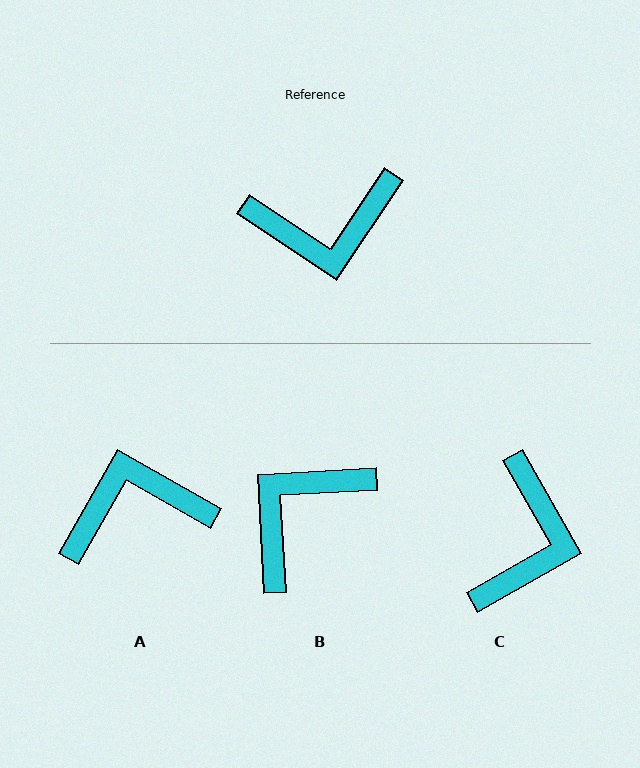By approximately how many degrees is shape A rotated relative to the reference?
Approximately 176 degrees clockwise.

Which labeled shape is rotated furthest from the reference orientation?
A, about 176 degrees away.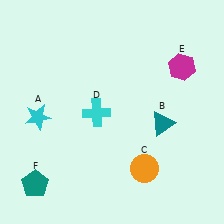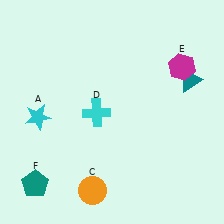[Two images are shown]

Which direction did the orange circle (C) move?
The orange circle (C) moved left.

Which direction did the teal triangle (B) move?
The teal triangle (B) moved up.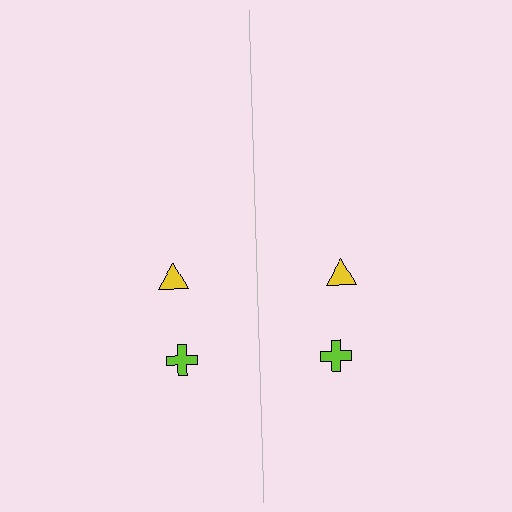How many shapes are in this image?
There are 4 shapes in this image.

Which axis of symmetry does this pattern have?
The pattern has a vertical axis of symmetry running through the center of the image.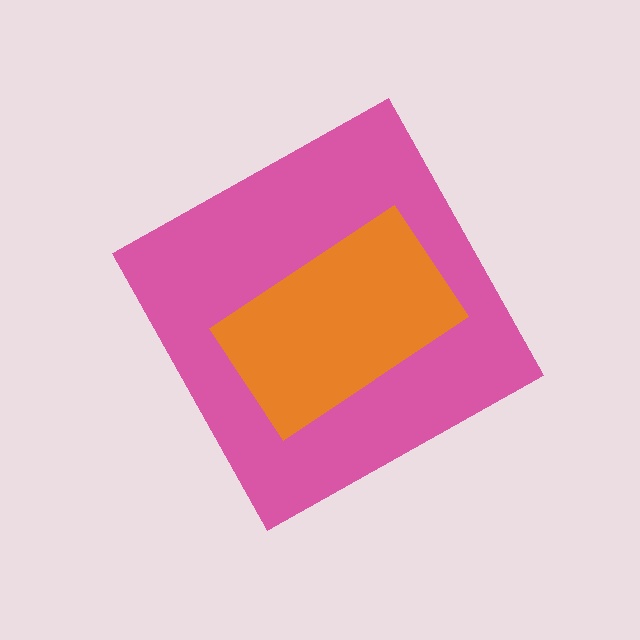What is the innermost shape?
The orange rectangle.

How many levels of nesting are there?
2.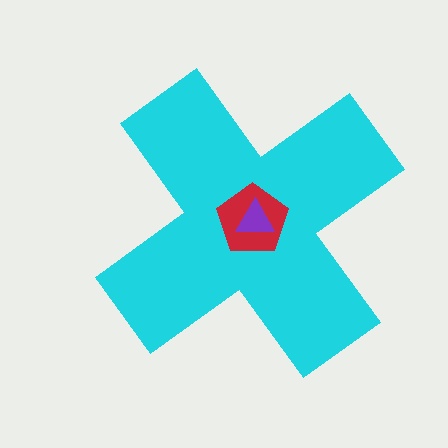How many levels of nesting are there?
3.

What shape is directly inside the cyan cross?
The red pentagon.